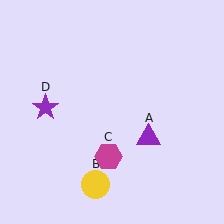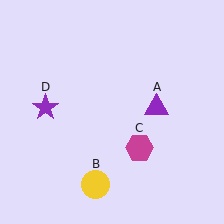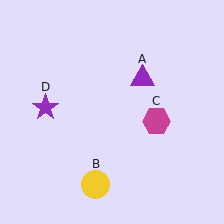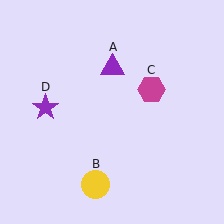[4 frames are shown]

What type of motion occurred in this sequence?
The purple triangle (object A), magenta hexagon (object C) rotated counterclockwise around the center of the scene.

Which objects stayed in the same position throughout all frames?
Yellow circle (object B) and purple star (object D) remained stationary.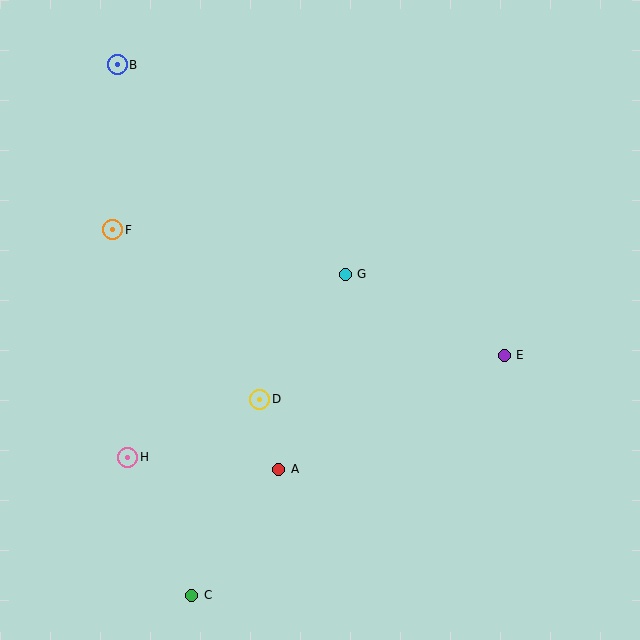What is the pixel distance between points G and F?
The distance between G and F is 237 pixels.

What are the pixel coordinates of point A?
Point A is at (279, 469).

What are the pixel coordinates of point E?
Point E is at (504, 355).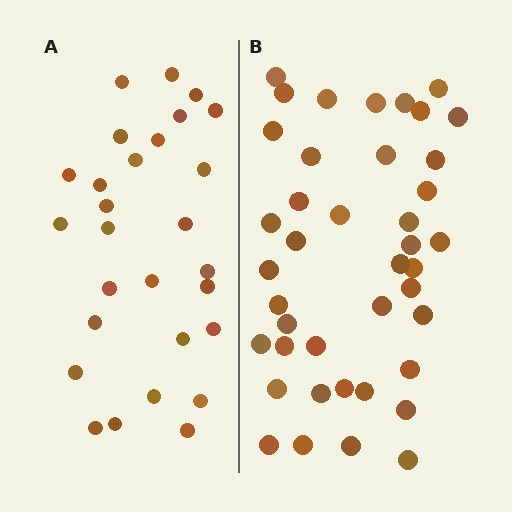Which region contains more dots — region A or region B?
Region B (the right region) has more dots.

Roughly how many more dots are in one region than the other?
Region B has approximately 15 more dots than region A.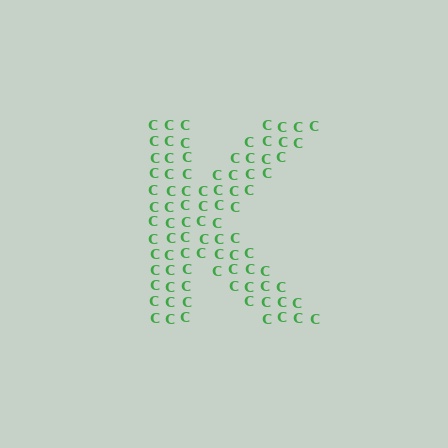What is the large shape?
The large shape is the letter K.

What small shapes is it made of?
It is made of small letter C's.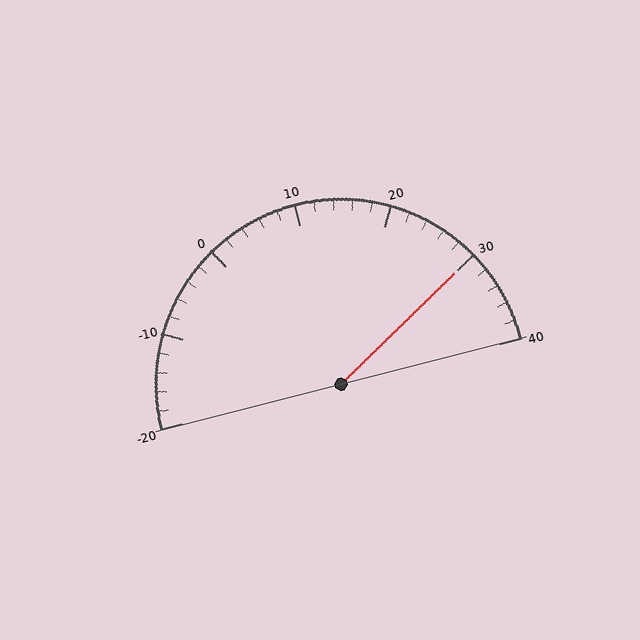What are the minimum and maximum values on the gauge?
The gauge ranges from -20 to 40.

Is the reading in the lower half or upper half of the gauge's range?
The reading is in the upper half of the range (-20 to 40).